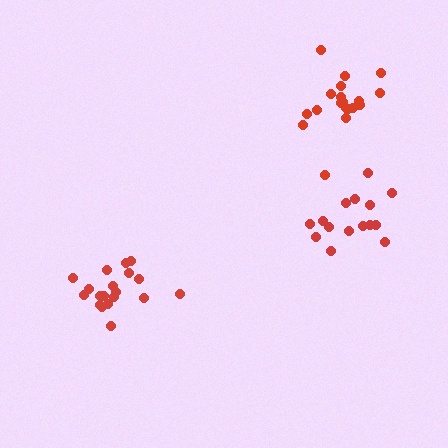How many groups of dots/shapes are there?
There are 3 groups.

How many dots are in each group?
Group 1: 19 dots, Group 2: 19 dots, Group 3: 15 dots (53 total).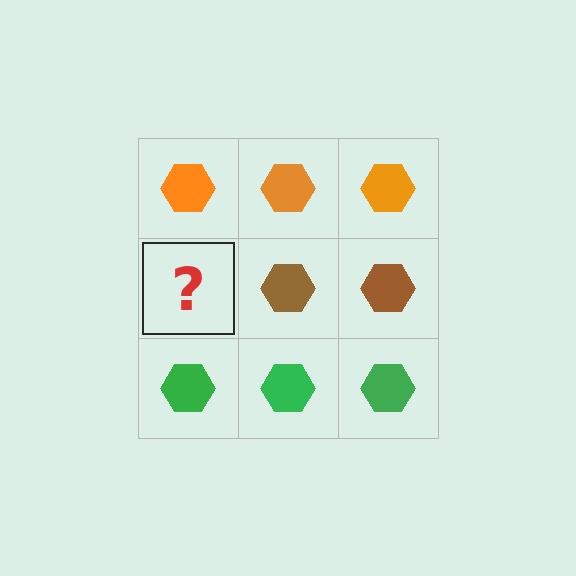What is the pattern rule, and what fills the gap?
The rule is that each row has a consistent color. The gap should be filled with a brown hexagon.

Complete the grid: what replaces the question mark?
The question mark should be replaced with a brown hexagon.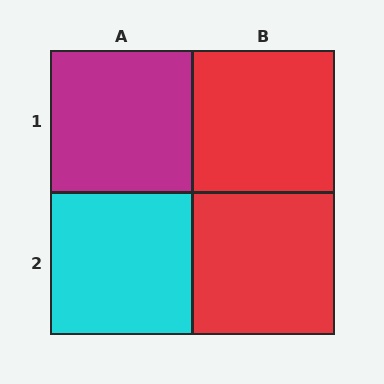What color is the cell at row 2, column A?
Cyan.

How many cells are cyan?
1 cell is cyan.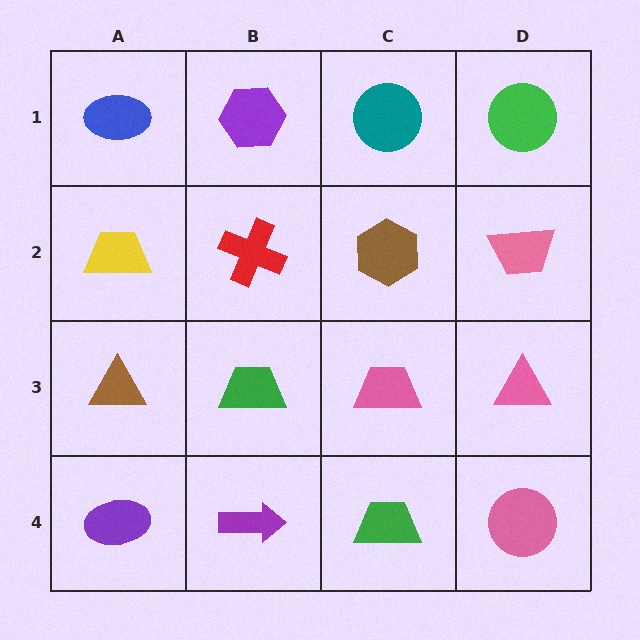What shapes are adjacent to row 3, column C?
A brown hexagon (row 2, column C), a green trapezoid (row 4, column C), a green trapezoid (row 3, column B), a pink triangle (row 3, column D).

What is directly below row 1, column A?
A yellow trapezoid.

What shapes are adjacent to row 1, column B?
A red cross (row 2, column B), a blue ellipse (row 1, column A), a teal circle (row 1, column C).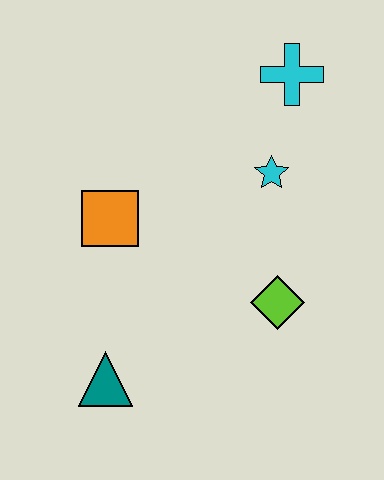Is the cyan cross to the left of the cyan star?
No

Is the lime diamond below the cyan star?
Yes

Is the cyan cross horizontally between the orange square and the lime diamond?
No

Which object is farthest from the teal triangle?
The cyan cross is farthest from the teal triangle.